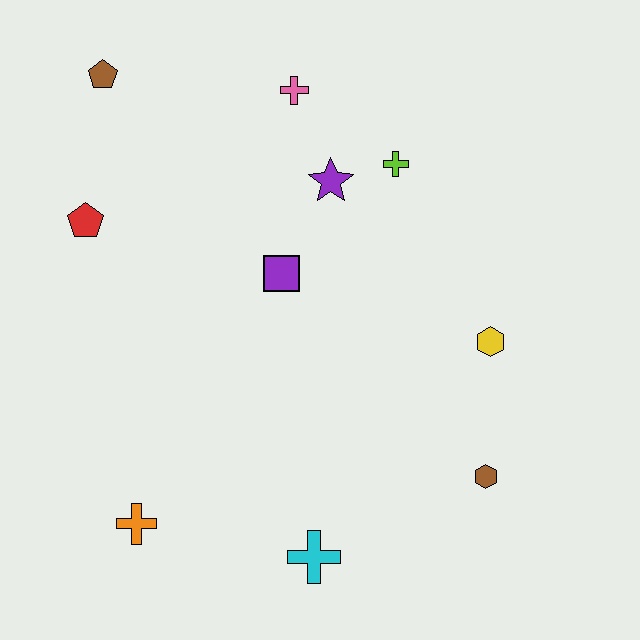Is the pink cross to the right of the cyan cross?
No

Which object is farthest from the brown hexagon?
The brown pentagon is farthest from the brown hexagon.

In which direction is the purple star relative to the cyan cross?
The purple star is above the cyan cross.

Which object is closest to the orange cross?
The cyan cross is closest to the orange cross.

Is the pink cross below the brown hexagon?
No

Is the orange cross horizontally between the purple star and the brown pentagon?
Yes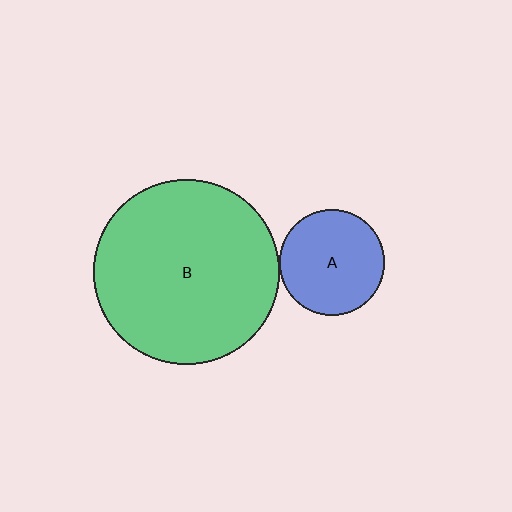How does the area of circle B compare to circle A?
Approximately 3.1 times.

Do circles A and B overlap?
Yes.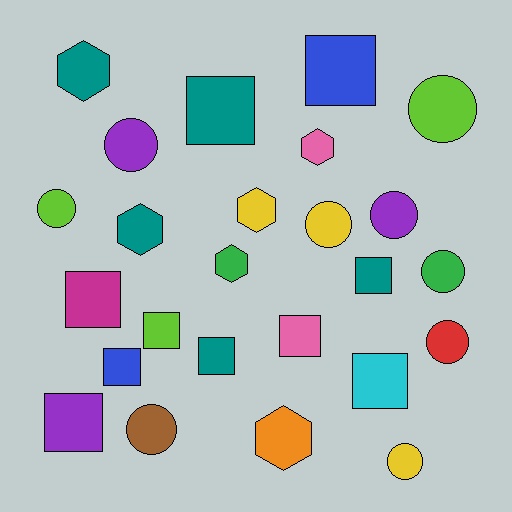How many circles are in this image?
There are 9 circles.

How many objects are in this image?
There are 25 objects.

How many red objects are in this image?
There is 1 red object.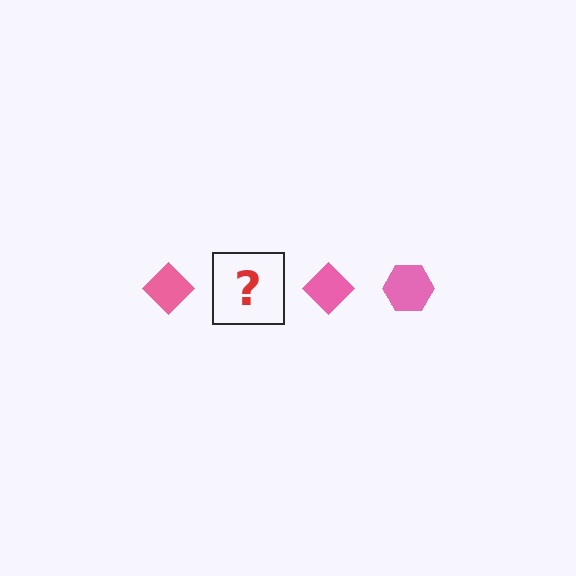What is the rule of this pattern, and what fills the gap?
The rule is that the pattern cycles through diamond, hexagon shapes in pink. The gap should be filled with a pink hexagon.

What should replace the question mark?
The question mark should be replaced with a pink hexagon.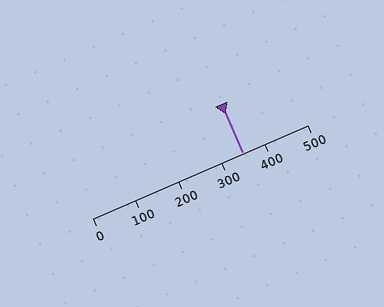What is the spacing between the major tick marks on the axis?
The major ticks are spaced 100 apart.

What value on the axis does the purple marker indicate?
The marker indicates approximately 350.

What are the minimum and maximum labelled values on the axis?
The axis runs from 0 to 500.